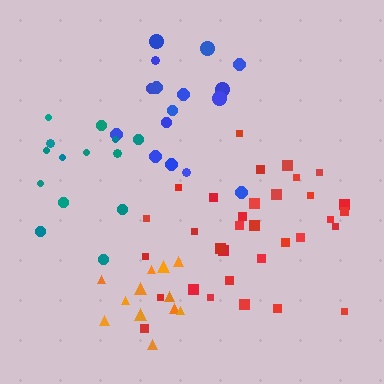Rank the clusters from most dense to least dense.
orange, red, blue, teal.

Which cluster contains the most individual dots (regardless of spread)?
Red (33).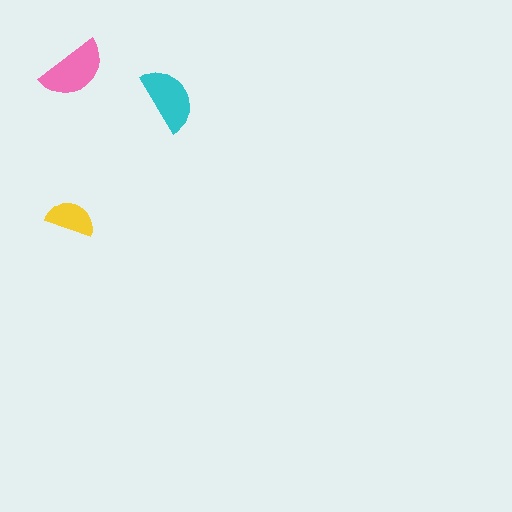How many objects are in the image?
There are 3 objects in the image.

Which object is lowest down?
The yellow semicircle is bottommost.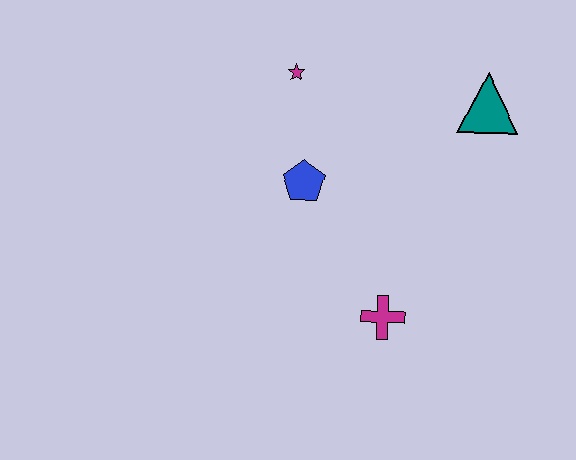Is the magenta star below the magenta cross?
No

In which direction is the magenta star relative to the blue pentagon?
The magenta star is above the blue pentagon.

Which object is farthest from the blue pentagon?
The teal triangle is farthest from the blue pentagon.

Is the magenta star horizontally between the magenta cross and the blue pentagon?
No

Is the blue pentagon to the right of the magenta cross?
No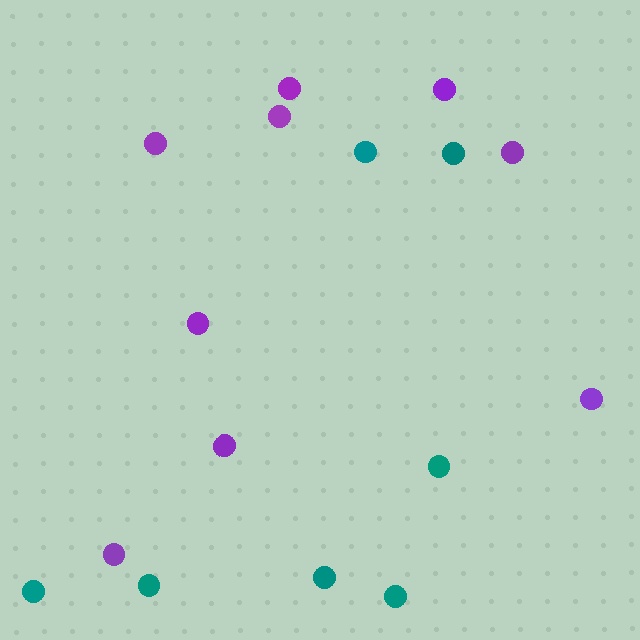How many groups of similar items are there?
There are 2 groups: one group of purple circles (9) and one group of teal circles (7).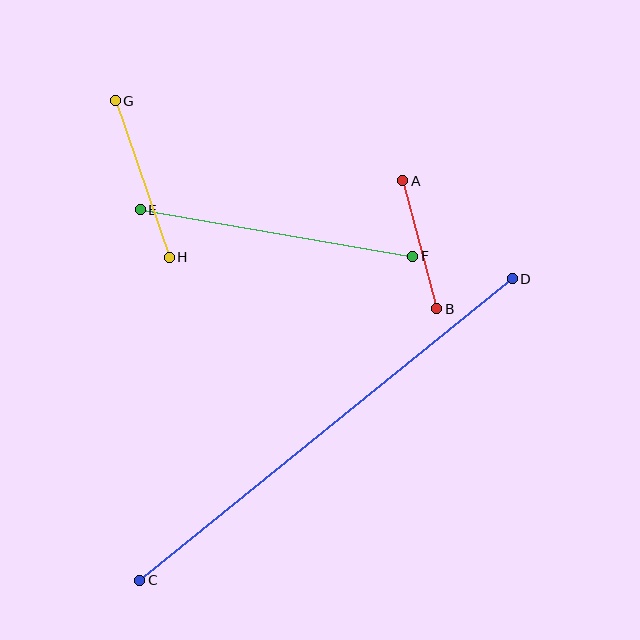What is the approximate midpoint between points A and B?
The midpoint is at approximately (420, 245) pixels.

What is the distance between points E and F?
The distance is approximately 276 pixels.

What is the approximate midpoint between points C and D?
The midpoint is at approximately (326, 430) pixels.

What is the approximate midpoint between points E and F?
The midpoint is at approximately (277, 233) pixels.